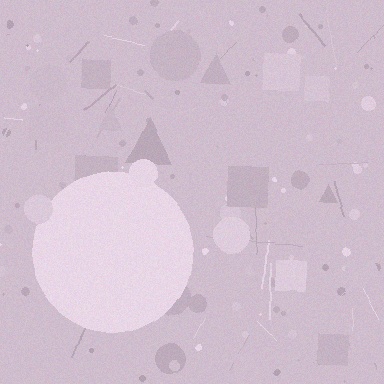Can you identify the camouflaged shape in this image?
The camouflaged shape is a circle.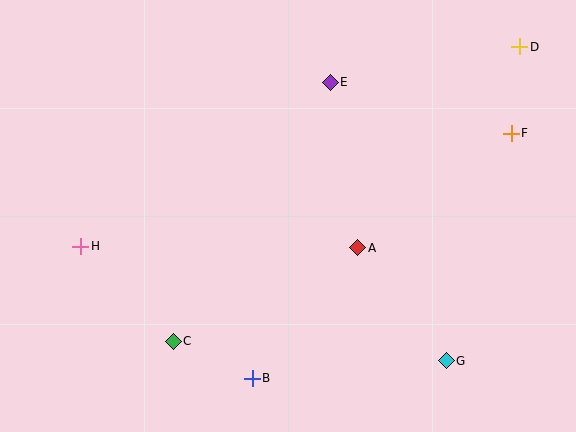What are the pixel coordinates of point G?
Point G is at (446, 361).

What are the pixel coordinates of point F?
Point F is at (511, 133).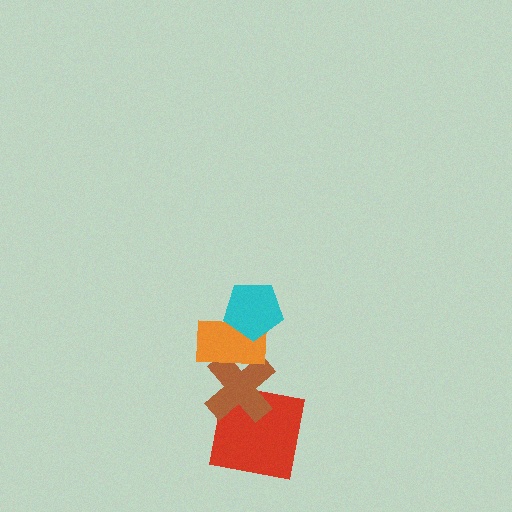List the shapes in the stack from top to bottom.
From top to bottom: the cyan pentagon, the orange rectangle, the brown cross, the red square.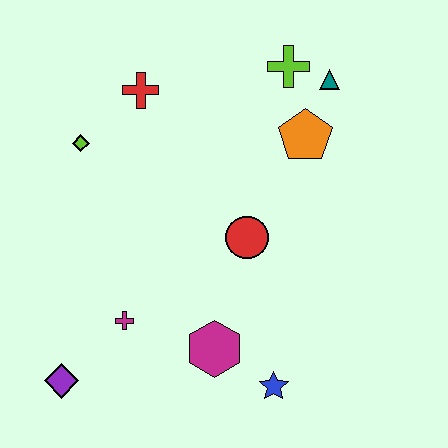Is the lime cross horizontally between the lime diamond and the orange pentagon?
Yes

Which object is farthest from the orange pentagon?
The purple diamond is farthest from the orange pentagon.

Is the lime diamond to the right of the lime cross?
No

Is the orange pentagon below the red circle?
No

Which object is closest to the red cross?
The lime diamond is closest to the red cross.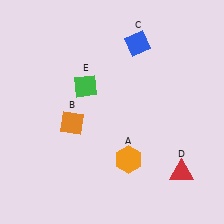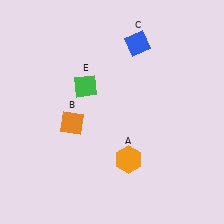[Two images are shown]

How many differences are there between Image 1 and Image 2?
There is 1 difference between the two images.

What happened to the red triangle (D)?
The red triangle (D) was removed in Image 2. It was in the bottom-right area of Image 1.